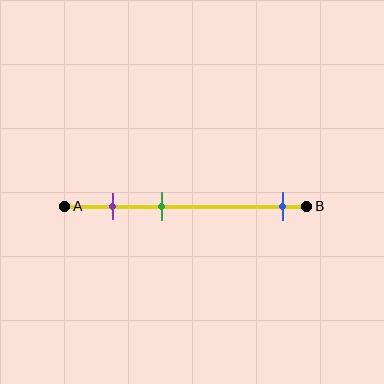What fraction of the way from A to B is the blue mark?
The blue mark is approximately 90% (0.9) of the way from A to B.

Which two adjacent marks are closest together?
The purple and green marks are the closest adjacent pair.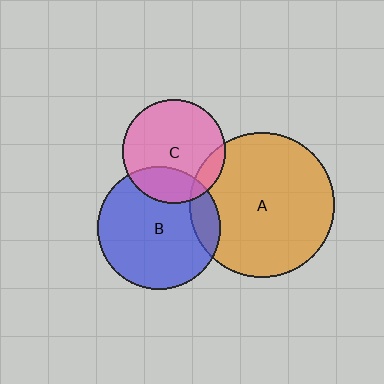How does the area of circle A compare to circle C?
Approximately 2.0 times.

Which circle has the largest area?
Circle A (orange).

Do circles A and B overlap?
Yes.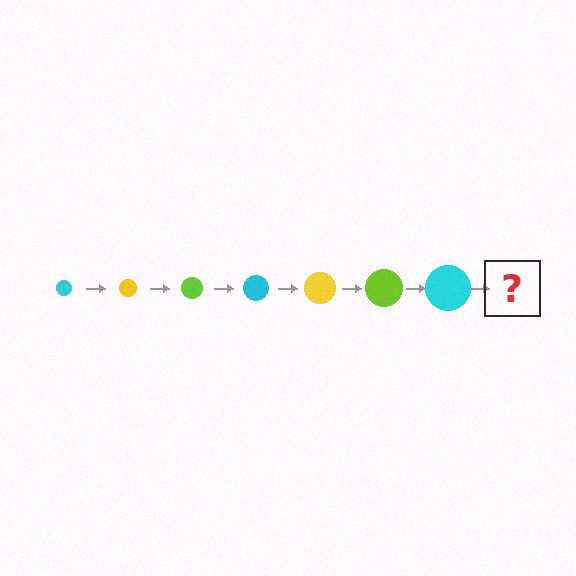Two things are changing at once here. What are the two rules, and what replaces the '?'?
The two rules are that the circle grows larger each step and the color cycles through cyan, yellow, and lime. The '?' should be a yellow circle, larger than the previous one.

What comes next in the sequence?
The next element should be a yellow circle, larger than the previous one.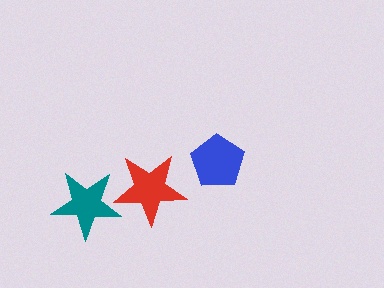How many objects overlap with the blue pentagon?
0 objects overlap with the blue pentagon.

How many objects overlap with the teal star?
1 object overlaps with the teal star.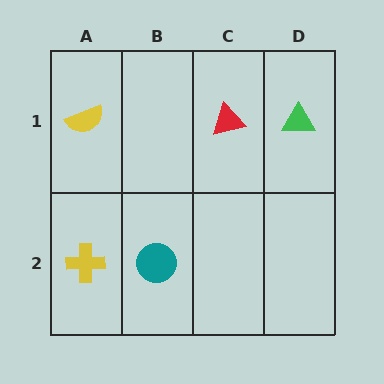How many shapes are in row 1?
3 shapes.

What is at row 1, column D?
A green triangle.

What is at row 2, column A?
A yellow cross.